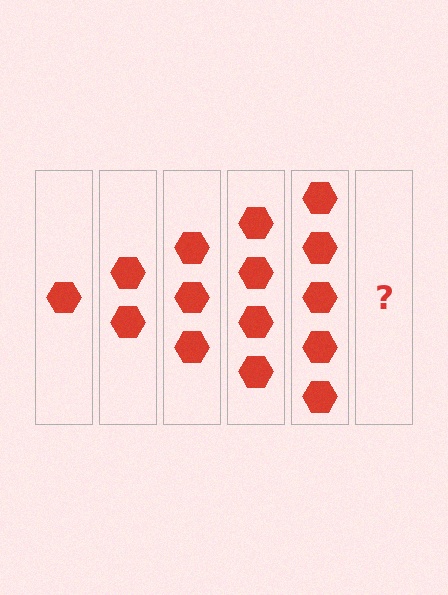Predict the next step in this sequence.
The next step is 6 hexagons.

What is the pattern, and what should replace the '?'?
The pattern is that each step adds one more hexagon. The '?' should be 6 hexagons.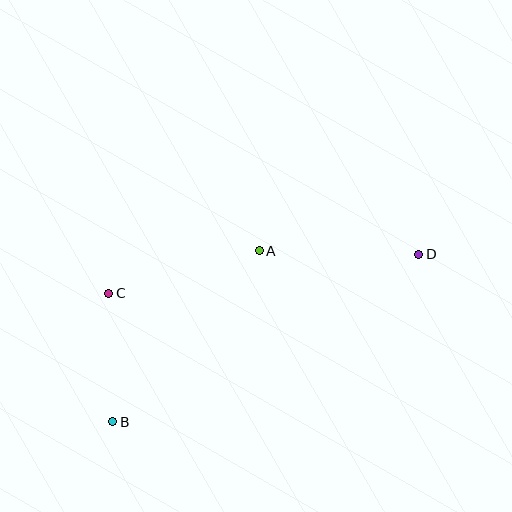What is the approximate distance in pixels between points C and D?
The distance between C and D is approximately 312 pixels.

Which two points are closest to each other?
Points B and C are closest to each other.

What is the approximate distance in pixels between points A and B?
The distance between A and B is approximately 225 pixels.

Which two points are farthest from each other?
Points B and D are farthest from each other.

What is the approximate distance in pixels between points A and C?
The distance between A and C is approximately 156 pixels.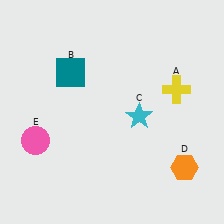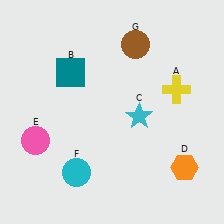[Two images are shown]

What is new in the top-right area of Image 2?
A brown circle (G) was added in the top-right area of Image 2.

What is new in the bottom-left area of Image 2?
A cyan circle (F) was added in the bottom-left area of Image 2.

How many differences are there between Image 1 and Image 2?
There are 2 differences between the two images.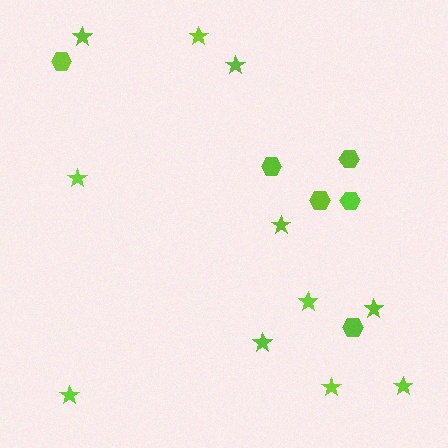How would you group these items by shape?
There are 2 groups: one group of hexagons (6) and one group of stars (11).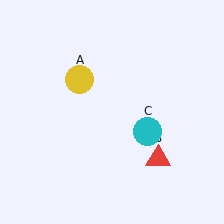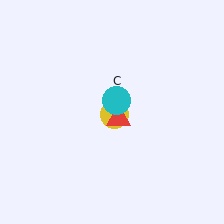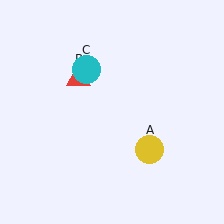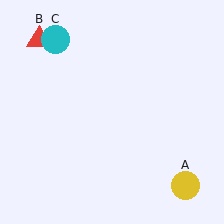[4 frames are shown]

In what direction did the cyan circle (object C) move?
The cyan circle (object C) moved up and to the left.